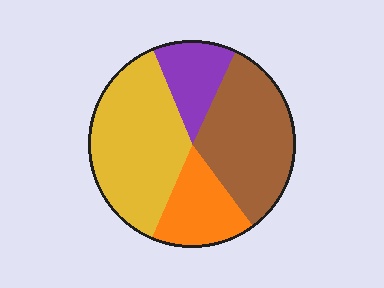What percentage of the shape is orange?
Orange takes up about one sixth (1/6) of the shape.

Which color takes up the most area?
Yellow, at roughly 35%.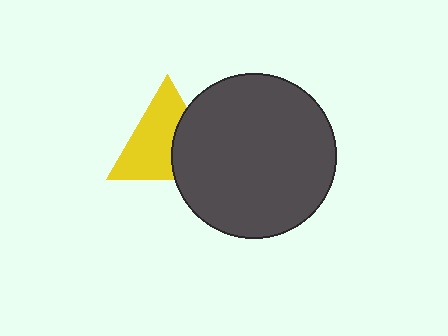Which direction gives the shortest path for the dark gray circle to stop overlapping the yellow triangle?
Moving right gives the shortest separation.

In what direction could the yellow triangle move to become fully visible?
The yellow triangle could move left. That would shift it out from behind the dark gray circle entirely.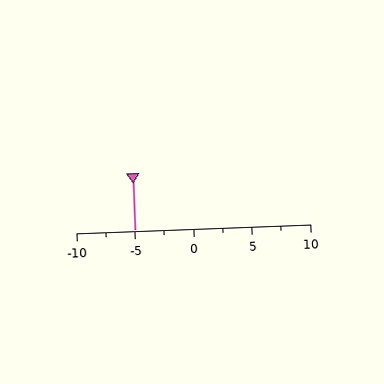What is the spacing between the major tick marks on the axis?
The major ticks are spaced 5 apart.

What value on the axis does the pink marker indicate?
The marker indicates approximately -5.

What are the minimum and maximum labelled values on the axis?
The axis runs from -10 to 10.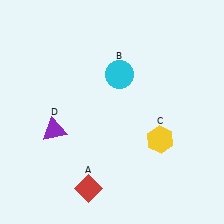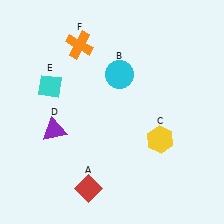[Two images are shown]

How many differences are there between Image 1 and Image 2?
There are 2 differences between the two images.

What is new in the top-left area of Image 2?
A cyan diamond (E) was added in the top-left area of Image 2.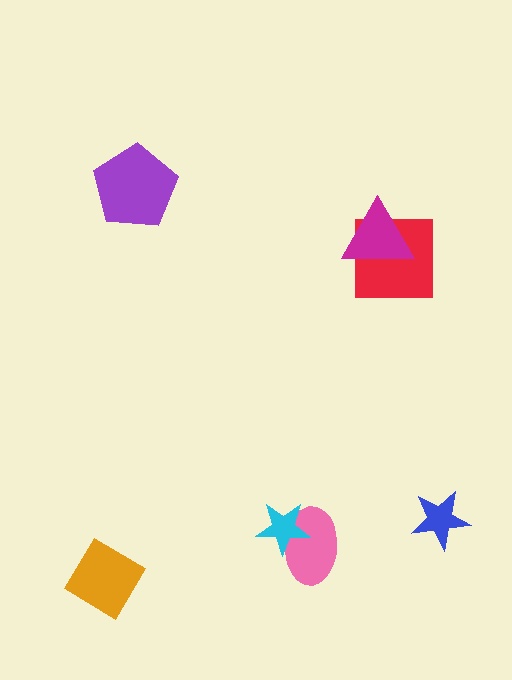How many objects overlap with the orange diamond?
0 objects overlap with the orange diamond.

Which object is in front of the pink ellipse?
The cyan star is in front of the pink ellipse.